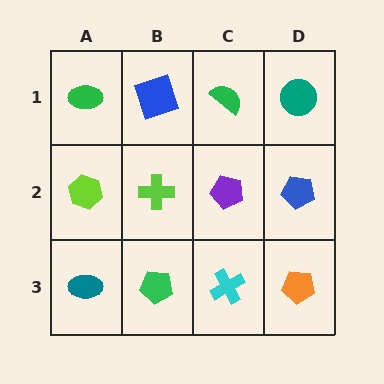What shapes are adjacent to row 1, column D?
A blue pentagon (row 2, column D), a green semicircle (row 1, column C).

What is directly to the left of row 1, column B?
A green ellipse.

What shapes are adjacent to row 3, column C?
A purple pentagon (row 2, column C), a green pentagon (row 3, column B), an orange pentagon (row 3, column D).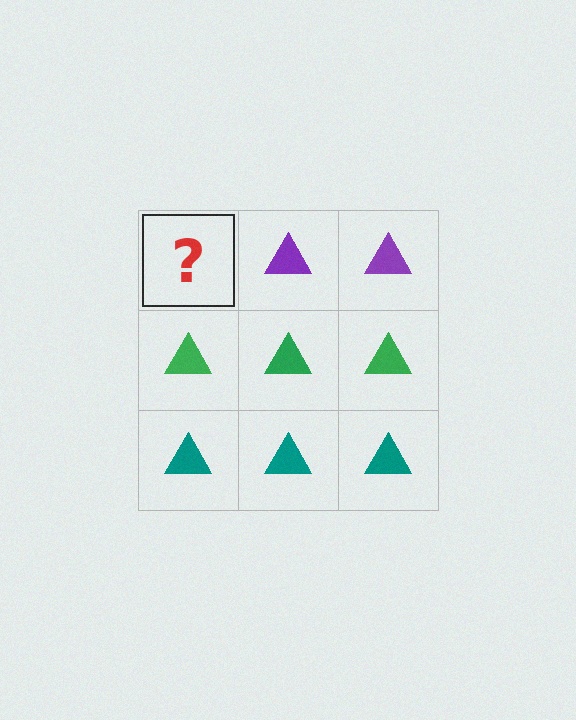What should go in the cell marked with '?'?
The missing cell should contain a purple triangle.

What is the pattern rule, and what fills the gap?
The rule is that each row has a consistent color. The gap should be filled with a purple triangle.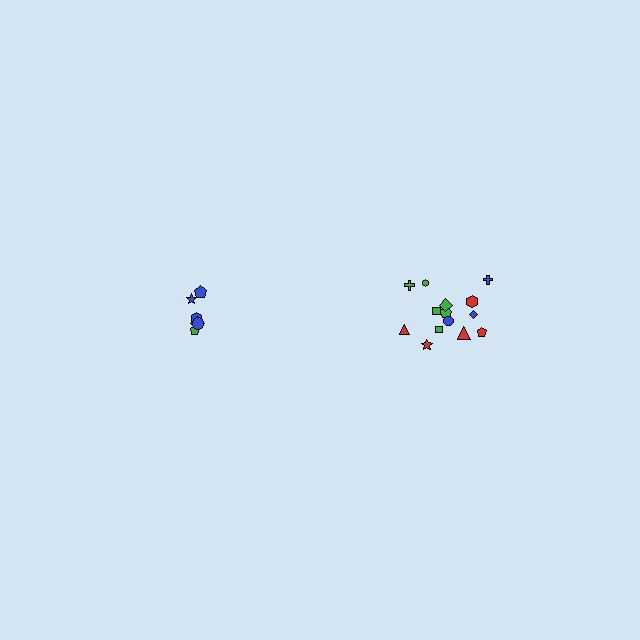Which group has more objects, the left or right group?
The right group.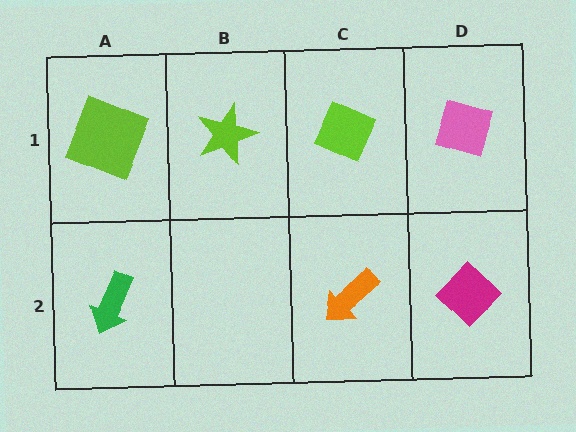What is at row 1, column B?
A lime star.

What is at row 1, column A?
A lime square.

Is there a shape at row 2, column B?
No, that cell is empty.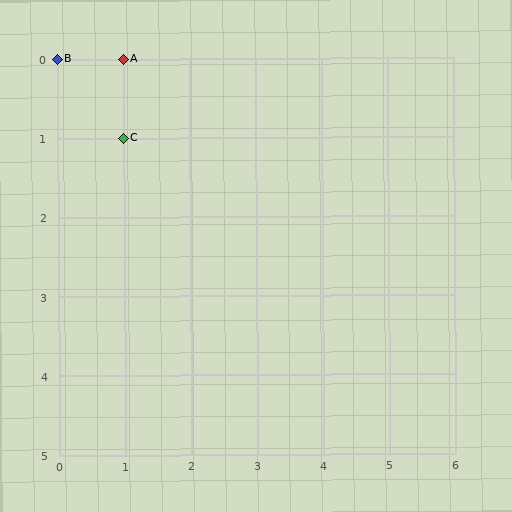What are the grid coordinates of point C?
Point C is at grid coordinates (1, 1).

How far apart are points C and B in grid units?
Points C and B are 1 column and 1 row apart (about 1.4 grid units diagonally).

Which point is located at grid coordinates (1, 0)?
Point A is at (1, 0).